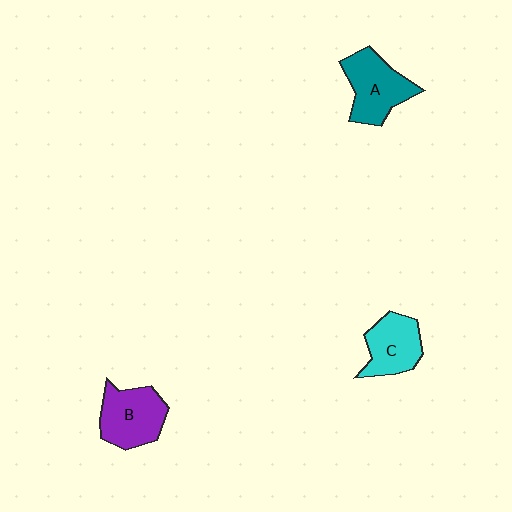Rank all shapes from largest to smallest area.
From largest to smallest: A (teal), B (purple), C (cyan).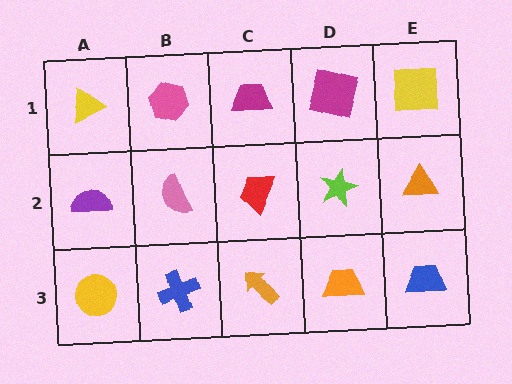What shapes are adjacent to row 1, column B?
A pink semicircle (row 2, column B), a yellow triangle (row 1, column A), a magenta trapezoid (row 1, column C).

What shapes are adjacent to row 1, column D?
A lime star (row 2, column D), a magenta trapezoid (row 1, column C), a yellow square (row 1, column E).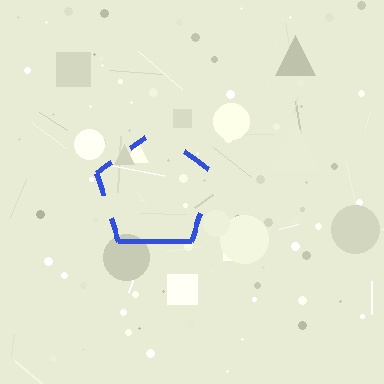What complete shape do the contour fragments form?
The contour fragments form a pentagon.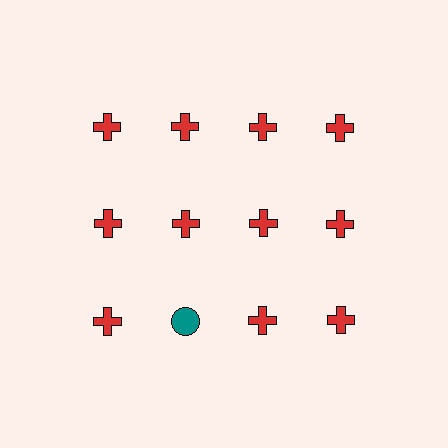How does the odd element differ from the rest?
It differs in both color (teal instead of red) and shape (circle instead of cross).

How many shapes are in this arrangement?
There are 12 shapes arranged in a grid pattern.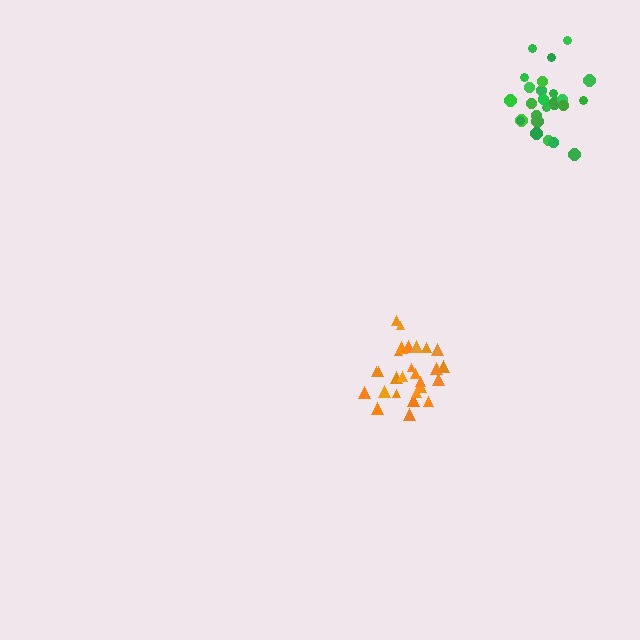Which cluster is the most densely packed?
Orange.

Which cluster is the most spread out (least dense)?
Green.